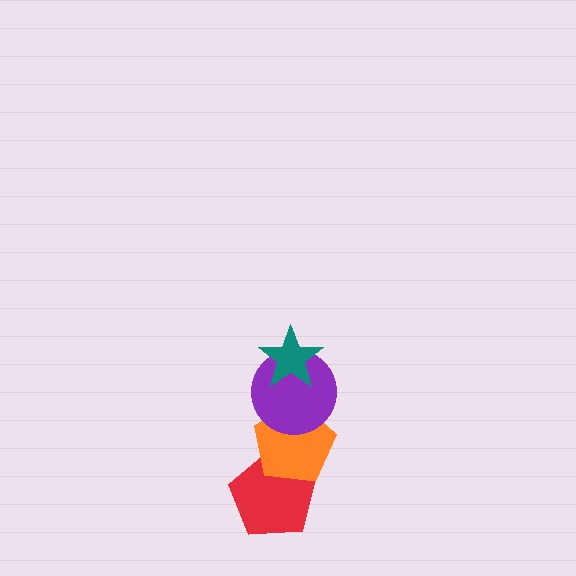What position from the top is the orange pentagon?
The orange pentagon is 3rd from the top.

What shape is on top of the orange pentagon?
The purple circle is on top of the orange pentagon.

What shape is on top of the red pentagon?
The orange pentagon is on top of the red pentagon.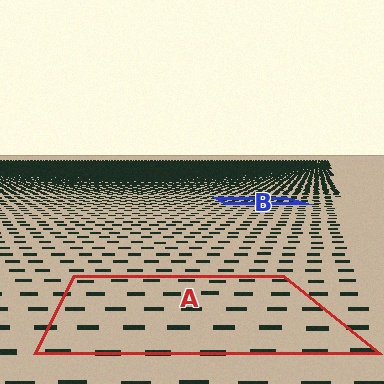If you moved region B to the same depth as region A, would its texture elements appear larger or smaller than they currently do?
They would appear larger. At a closer depth, the same texture elements are projected at a bigger on-screen size.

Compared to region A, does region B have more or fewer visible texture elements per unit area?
Region B has more texture elements per unit area — they are packed more densely because it is farther away.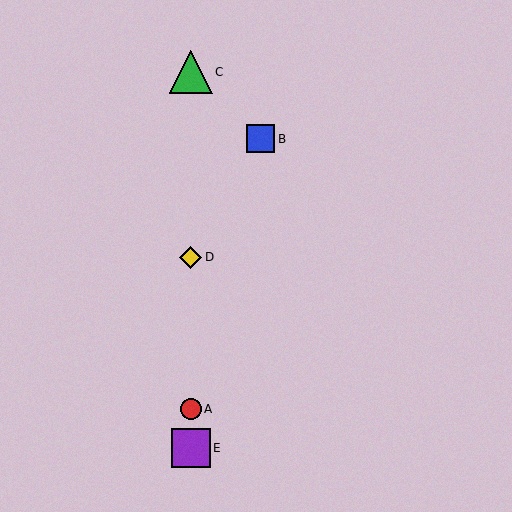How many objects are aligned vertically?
4 objects (A, C, D, E) are aligned vertically.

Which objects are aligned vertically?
Objects A, C, D, E are aligned vertically.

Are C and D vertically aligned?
Yes, both are at x≈191.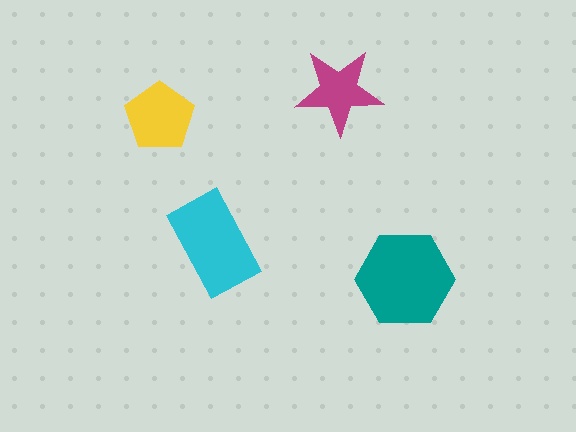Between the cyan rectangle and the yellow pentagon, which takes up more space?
The cyan rectangle.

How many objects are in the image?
There are 4 objects in the image.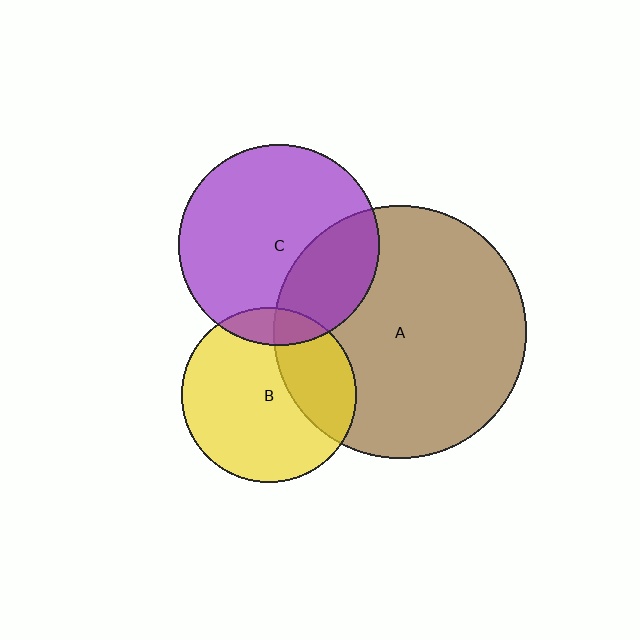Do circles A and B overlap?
Yes.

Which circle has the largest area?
Circle A (brown).